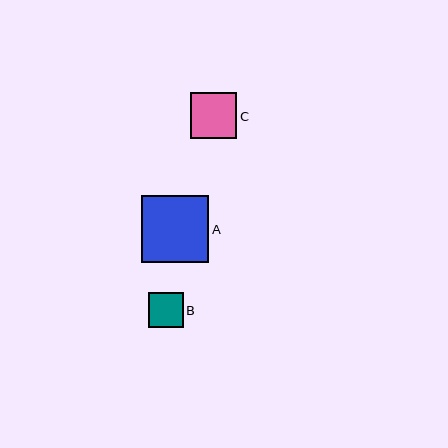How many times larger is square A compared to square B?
Square A is approximately 1.9 times the size of square B.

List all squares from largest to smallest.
From largest to smallest: A, C, B.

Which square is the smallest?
Square B is the smallest with a size of approximately 35 pixels.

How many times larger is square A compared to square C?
Square A is approximately 1.5 times the size of square C.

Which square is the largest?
Square A is the largest with a size of approximately 67 pixels.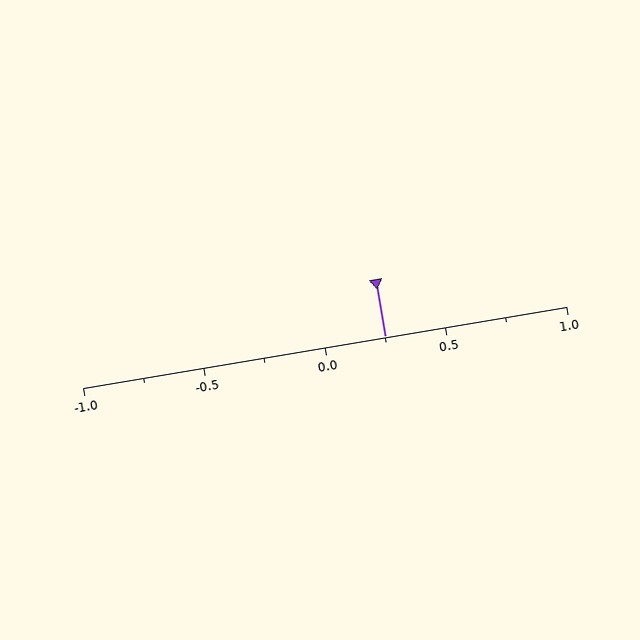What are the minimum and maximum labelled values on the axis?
The axis runs from -1.0 to 1.0.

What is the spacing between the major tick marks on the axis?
The major ticks are spaced 0.5 apart.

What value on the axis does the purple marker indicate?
The marker indicates approximately 0.25.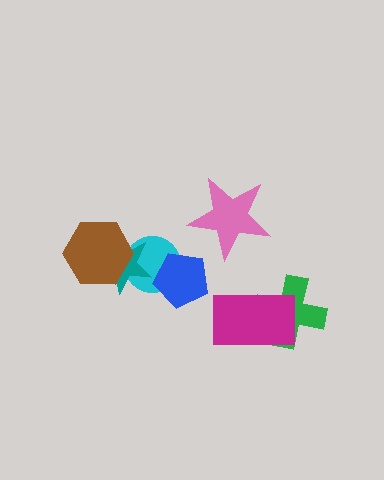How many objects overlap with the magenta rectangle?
1 object overlaps with the magenta rectangle.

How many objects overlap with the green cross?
1 object overlaps with the green cross.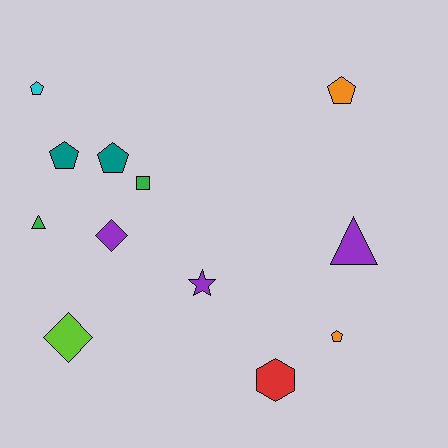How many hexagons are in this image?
There is 1 hexagon.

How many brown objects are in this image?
There are no brown objects.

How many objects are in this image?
There are 12 objects.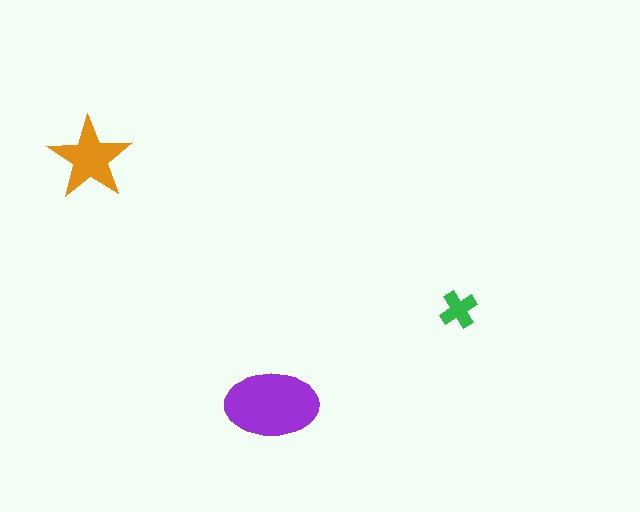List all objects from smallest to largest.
The green cross, the orange star, the purple ellipse.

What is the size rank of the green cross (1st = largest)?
3rd.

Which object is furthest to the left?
The orange star is leftmost.